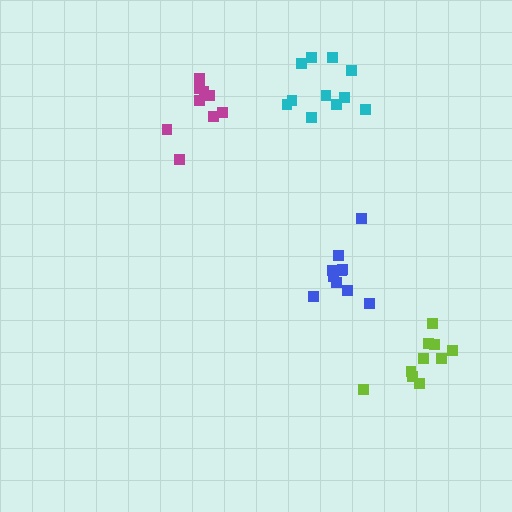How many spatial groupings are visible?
There are 4 spatial groupings.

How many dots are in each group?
Group 1: 10 dots, Group 2: 9 dots, Group 3: 10 dots, Group 4: 11 dots (40 total).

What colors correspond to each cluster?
The clusters are colored: blue, magenta, lime, cyan.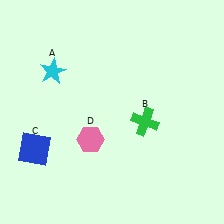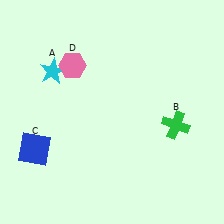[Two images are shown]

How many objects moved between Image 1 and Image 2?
2 objects moved between the two images.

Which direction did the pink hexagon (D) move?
The pink hexagon (D) moved up.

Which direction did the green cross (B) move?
The green cross (B) moved right.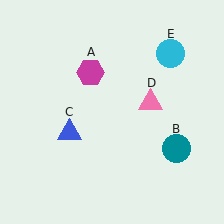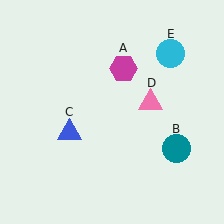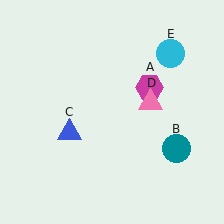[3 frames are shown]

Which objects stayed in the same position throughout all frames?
Teal circle (object B) and blue triangle (object C) and pink triangle (object D) and cyan circle (object E) remained stationary.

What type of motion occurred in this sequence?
The magenta hexagon (object A) rotated clockwise around the center of the scene.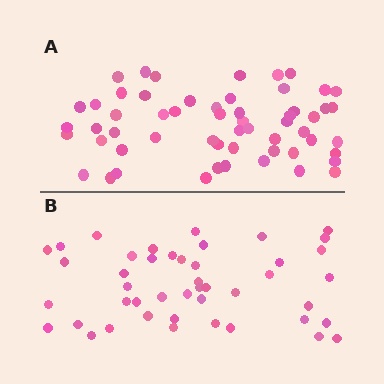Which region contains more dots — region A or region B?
Region A (the top region) has more dots.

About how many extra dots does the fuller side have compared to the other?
Region A has roughly 12 or so more dots than region B.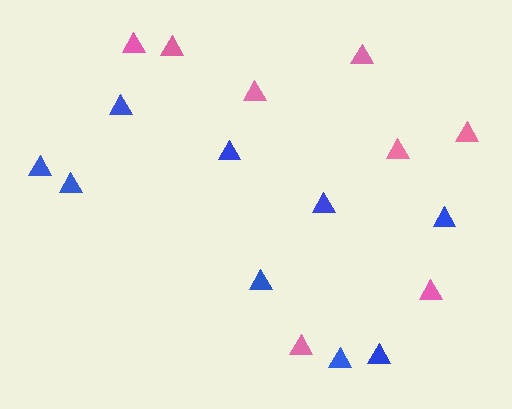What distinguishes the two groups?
There are 2 groups: one group of pink triangles (8) and one group of blue triangles (9).